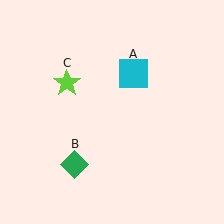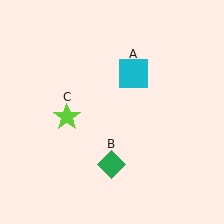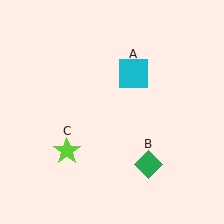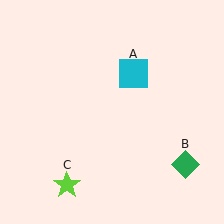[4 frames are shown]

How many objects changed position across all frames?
2 objects changed position: green diamond (object B), lime star (object C).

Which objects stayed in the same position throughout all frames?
Cyan square (object A) remained stationary.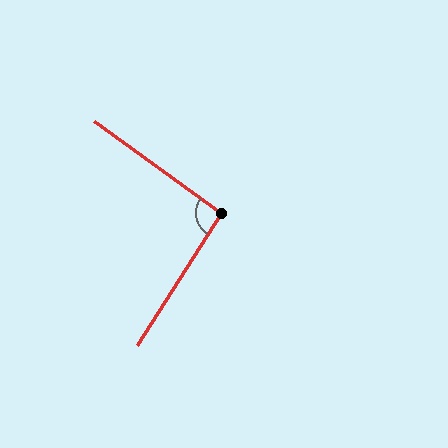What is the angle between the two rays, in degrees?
Approximately 93 degrees.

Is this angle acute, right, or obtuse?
It is approximately a right angle.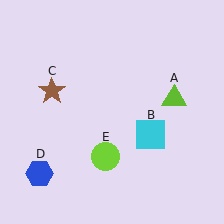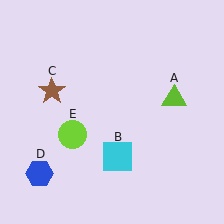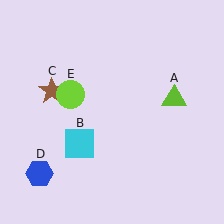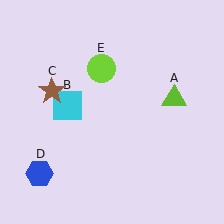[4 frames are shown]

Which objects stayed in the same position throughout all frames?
Lime triangle (object A) and brown star (object C) and blue hexagon (object D) remained stationary.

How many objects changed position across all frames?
2 objects changed position: cyan square (object B), lime circle (object E).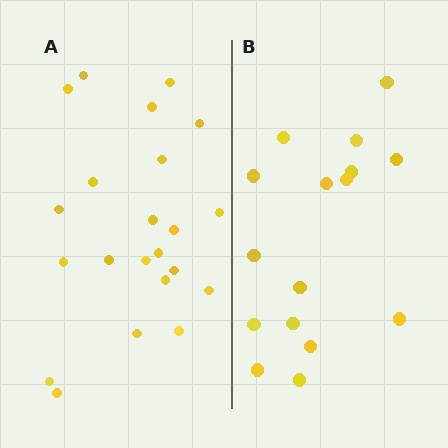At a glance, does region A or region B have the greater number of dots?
Region A (the left region) has more dots.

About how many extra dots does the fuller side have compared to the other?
Region A has about 6 more dots than region B.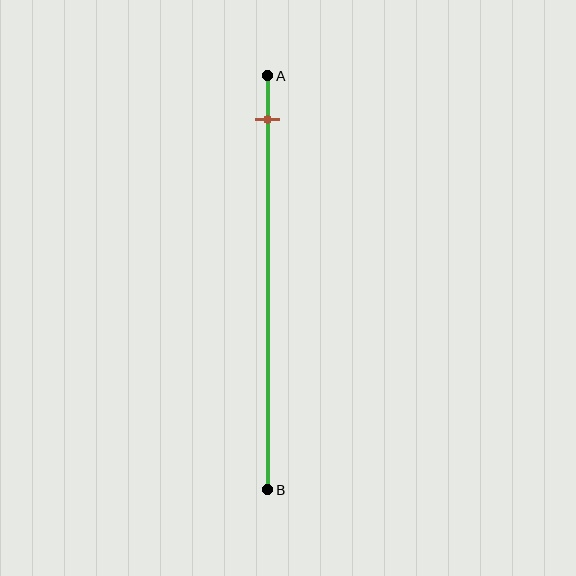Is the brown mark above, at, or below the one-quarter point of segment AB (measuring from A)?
The brown mark is above the one-quarter point of segment AB.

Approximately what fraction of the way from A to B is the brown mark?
The brown mark is approximately 10% of the way from A to B.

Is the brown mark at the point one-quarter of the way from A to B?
No, the mark is at about 10% from A, not at the 25% one-quarter point.